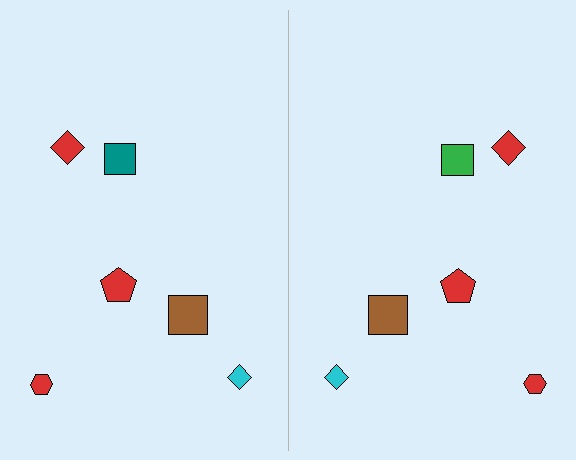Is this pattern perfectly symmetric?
No, the pattern is not perfectly symmetric. The green square on the right side breaks the symmetry — its mirror counterpart is teal.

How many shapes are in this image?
There are 12 shapes in this image.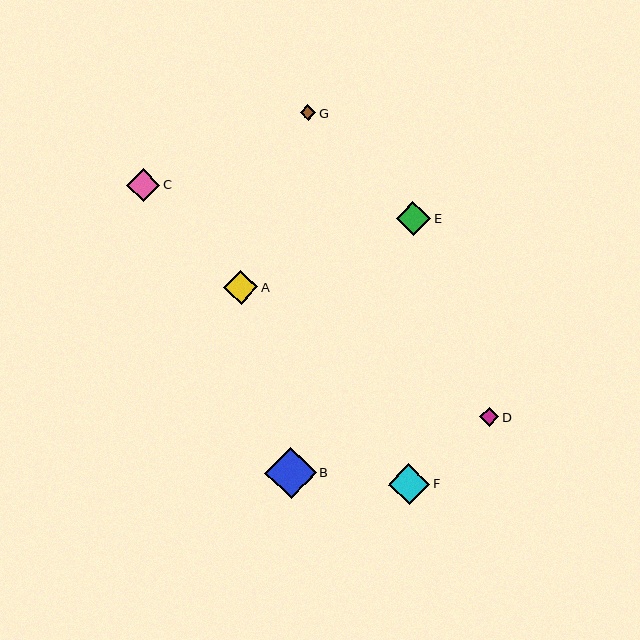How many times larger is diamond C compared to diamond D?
Diamond C is approximately 1.8 times the size of diamond D.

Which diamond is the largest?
Diamond B is the largest with a size of approximately 52 pixels.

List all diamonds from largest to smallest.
From largest to smallest: B, F, A, E, C, D, G.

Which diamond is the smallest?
Diamond G is the smallest with a size of approximately 15 pixels.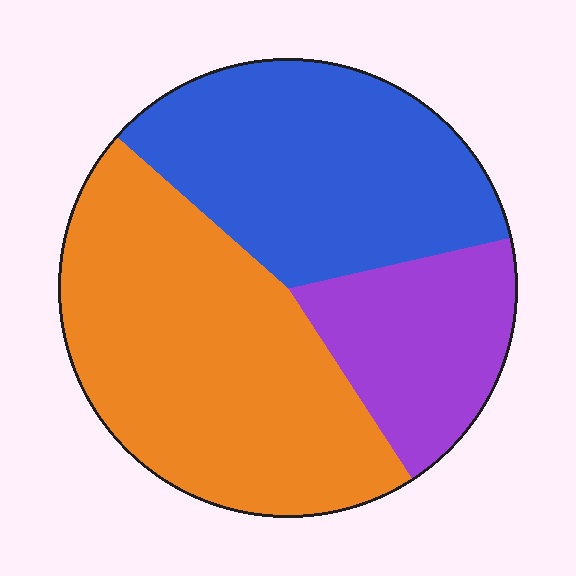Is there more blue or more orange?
Orange.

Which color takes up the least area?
Purple, at roughly 20%.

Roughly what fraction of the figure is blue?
Blue takes up about one third (1/3) of the figure.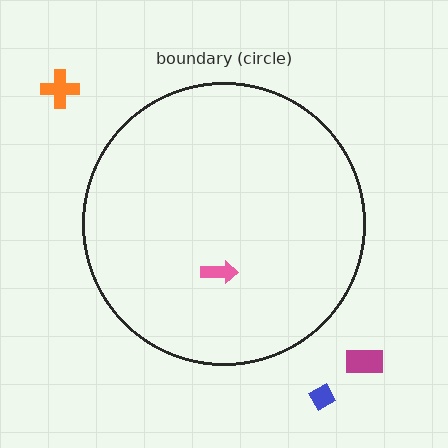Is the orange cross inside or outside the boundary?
Outside.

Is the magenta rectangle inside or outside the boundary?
Outside.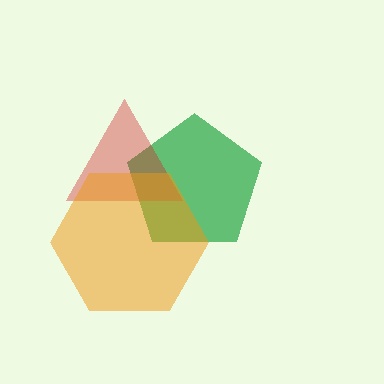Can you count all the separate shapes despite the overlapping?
Yes, there are 3 separate shapes.